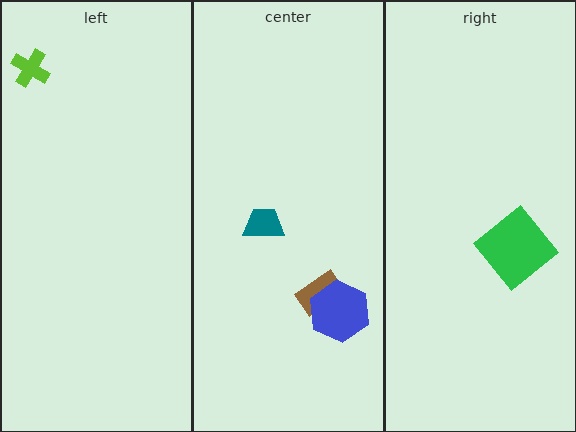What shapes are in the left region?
The lime cross.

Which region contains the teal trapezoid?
The center region.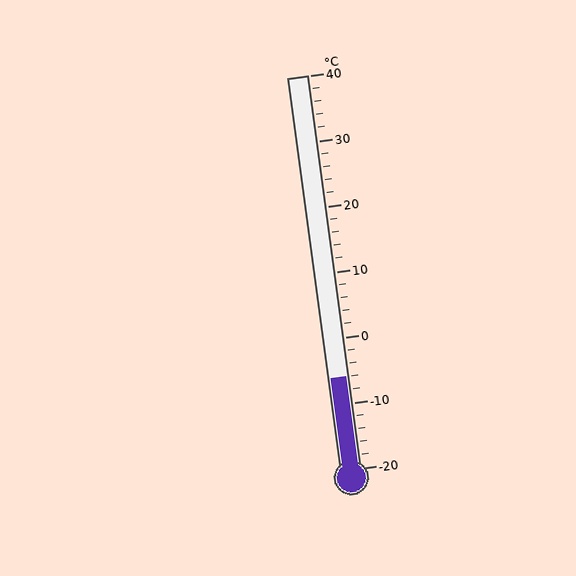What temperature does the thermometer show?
The thermometer shows approximately -6°C.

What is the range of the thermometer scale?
The thermometer scale ranges from -20°C to 40°C.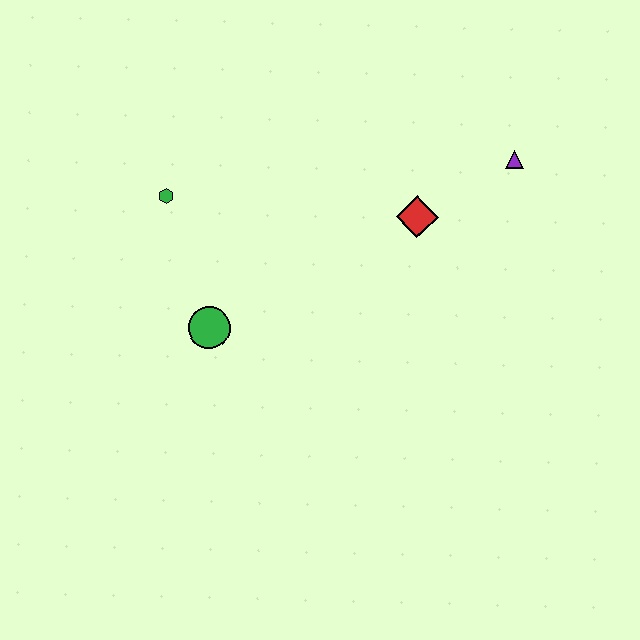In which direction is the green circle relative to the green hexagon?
The green circle is below the green hexagon.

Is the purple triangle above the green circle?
Yes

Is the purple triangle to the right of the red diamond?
Yes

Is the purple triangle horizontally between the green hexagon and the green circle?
No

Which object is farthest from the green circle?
The purple triangle is farthest from the green circle.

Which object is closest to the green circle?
The green hexagon is closest to the green circle.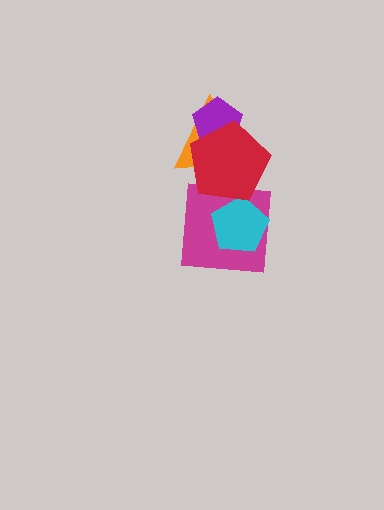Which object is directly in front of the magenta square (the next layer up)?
The cyan pentagon is directly in front of the magenta square.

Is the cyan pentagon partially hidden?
Yes, it is partially covered by another shape.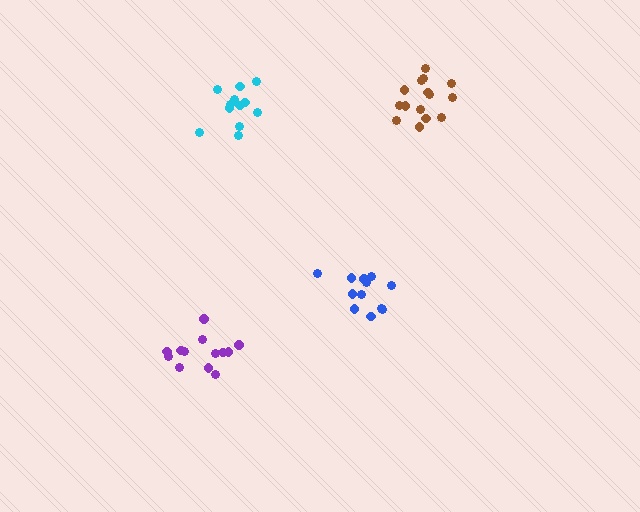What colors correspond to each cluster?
The clusters are colored: blue, brown, cyan, purple.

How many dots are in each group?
Group 1: 12 dots, Group 2: 15 dots, Group 3: 12 dots, Group 4: 13 dots (52 total).